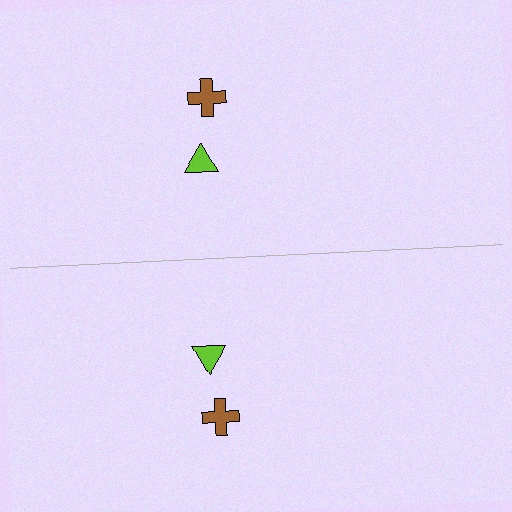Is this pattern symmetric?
Yes, this pattern has bilateral (reflection) symmetry.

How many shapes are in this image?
There are 4 shapes in this image.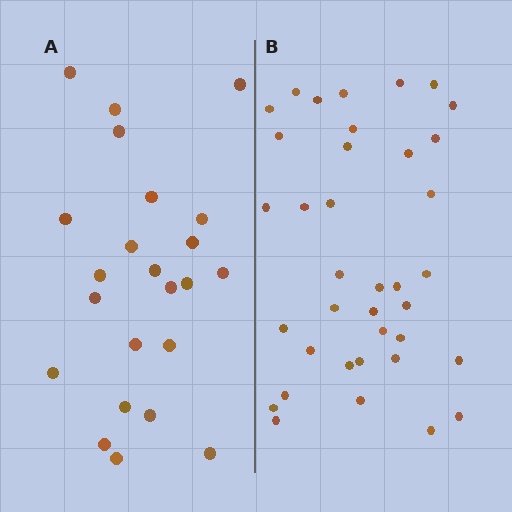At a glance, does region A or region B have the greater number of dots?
Region B (the right region) has more dots.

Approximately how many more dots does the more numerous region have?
Region B has approximately 15 more dots than region A.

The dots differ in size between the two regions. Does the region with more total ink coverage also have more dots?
No. Region A has more total ink coverage because its dots are larger, but region B actually contains more individual dots. Total area can be misleading — the number of items is what matters here.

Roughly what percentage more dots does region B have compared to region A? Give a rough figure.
About 60% more.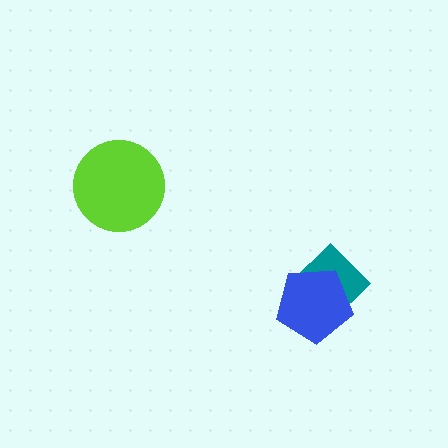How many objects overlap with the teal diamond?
1 object overlaps with the teal diamond.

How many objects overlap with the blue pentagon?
1 object overlaps with the blue pentagon.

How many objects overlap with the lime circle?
0 objects overlap with the lime circle.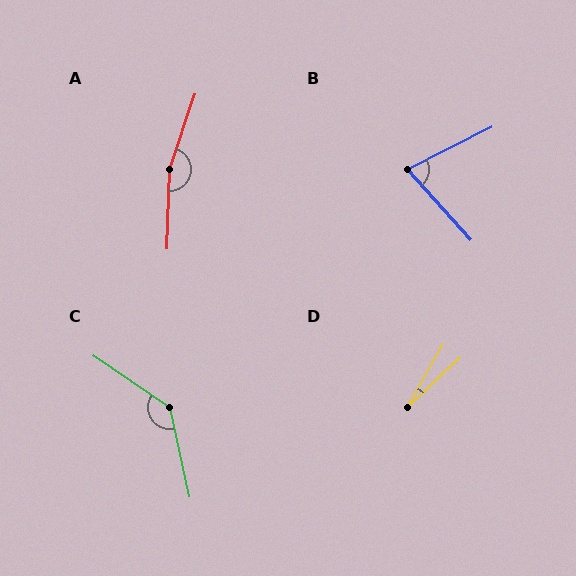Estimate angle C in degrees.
Approximately 137 degrees.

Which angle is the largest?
A, at approximately 163 degrees.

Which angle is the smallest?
D, at approximately 17 degrees.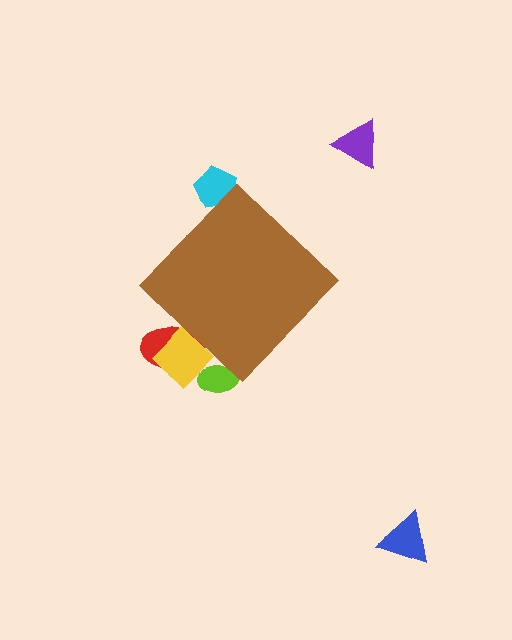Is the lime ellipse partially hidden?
Yes, the lime ellipse is partially hidden behind the brown diamond.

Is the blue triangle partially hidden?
No, the blue triangle is fully visible.